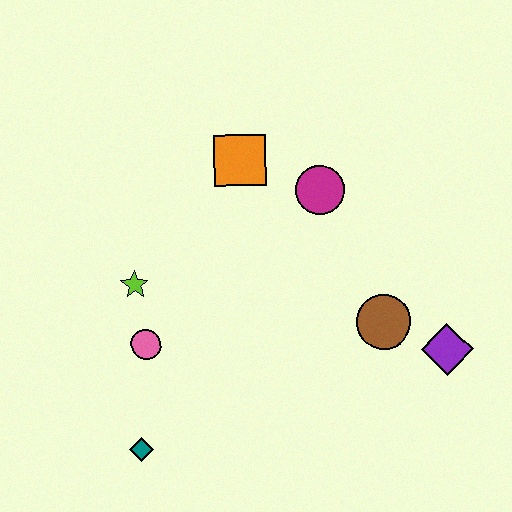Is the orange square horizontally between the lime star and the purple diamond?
Yes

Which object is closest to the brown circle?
The purple diamond is closest to the brown circle.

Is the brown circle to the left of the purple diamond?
Yes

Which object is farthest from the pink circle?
The purple diamond is farthest from the pink circle.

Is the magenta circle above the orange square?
No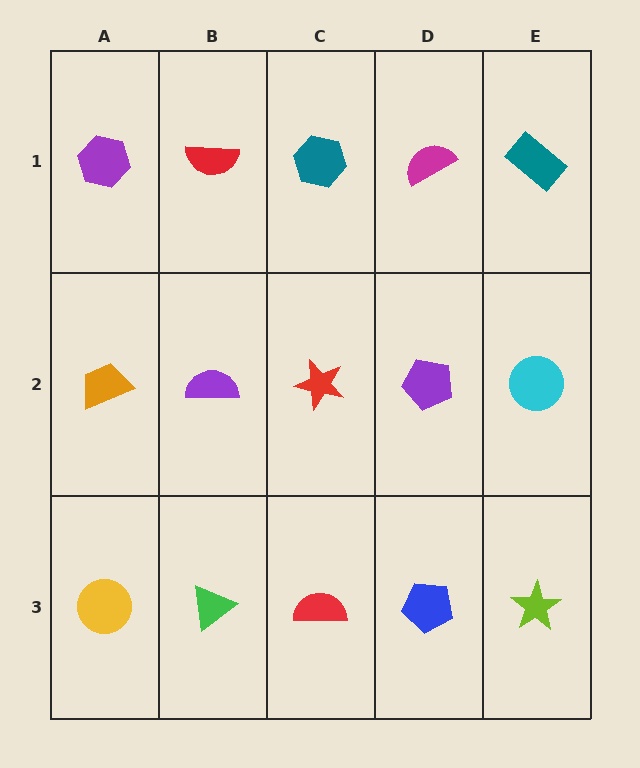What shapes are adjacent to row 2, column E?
A teal rectangle (row 1, column E), a lime star (row 3, column E), a purple pentagon (row 2, column D).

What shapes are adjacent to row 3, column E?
A cyan circle (row 2, column E), a blue pentagon (row 3, column D).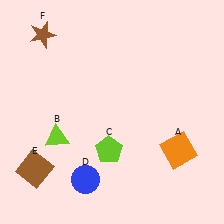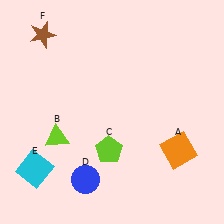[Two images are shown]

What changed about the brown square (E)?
In Image 1, E is brown. In Image 2, it changed to cyan.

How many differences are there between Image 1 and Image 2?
There is 1 difference between the two images.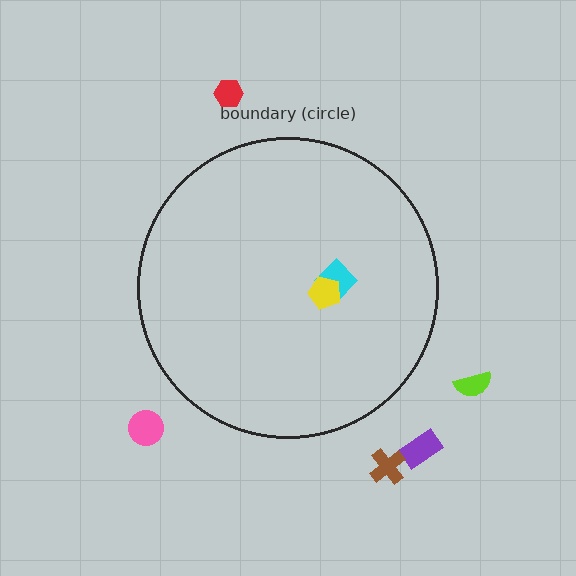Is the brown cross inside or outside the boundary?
Outside.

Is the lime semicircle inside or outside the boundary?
Outside.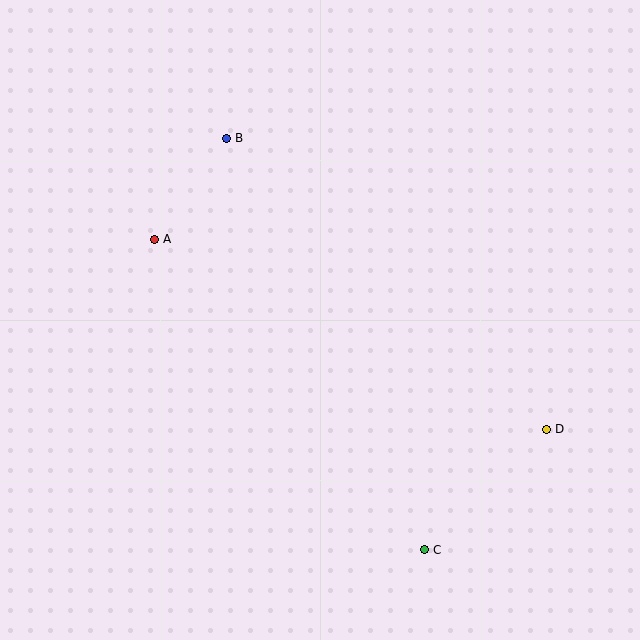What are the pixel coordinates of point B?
Point B is at (227, 138).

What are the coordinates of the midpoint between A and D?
The midpoint between A and D is at (351, 334).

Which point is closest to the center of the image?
Point A at (155, 239) is closest to the center.